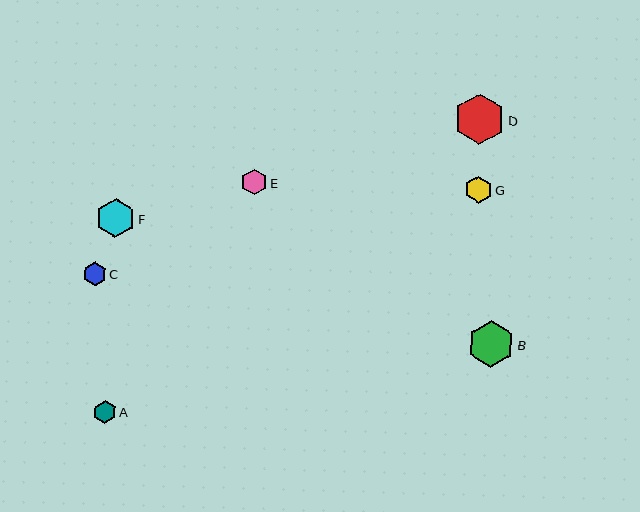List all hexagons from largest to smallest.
From largest to smallest: D, B, F, G, E, C, A.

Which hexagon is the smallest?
Hexagon A is the smallest with a size of approximately 23 pixels.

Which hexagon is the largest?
Hexagon D is the largest with a size of approximately 50 pixels.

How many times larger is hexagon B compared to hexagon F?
Hexagon B is approximately 1.2 times the size of hexagon F.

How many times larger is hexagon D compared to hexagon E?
Hexagon D is approximately 2.0 times the size of hexagon E.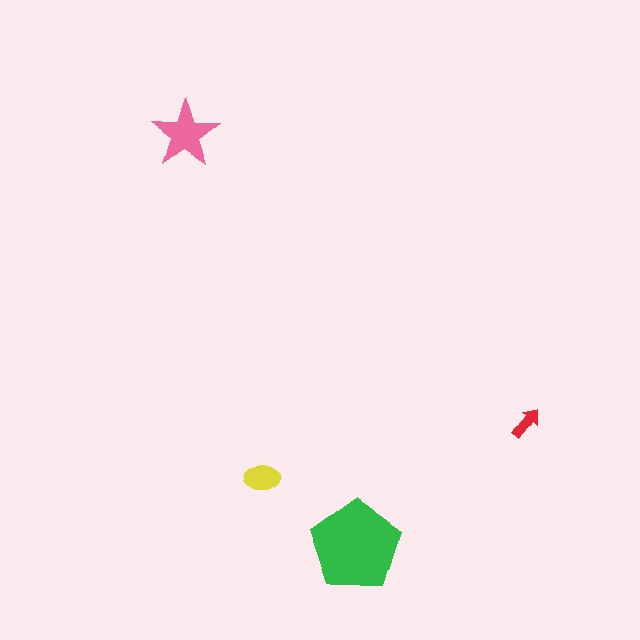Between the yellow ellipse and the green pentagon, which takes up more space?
The green pentagon.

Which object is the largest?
The green pentagon.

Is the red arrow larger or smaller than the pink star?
Smaller.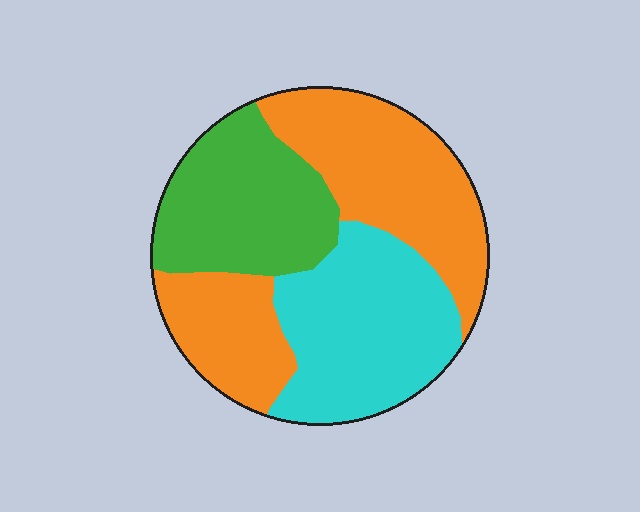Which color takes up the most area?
Orange, at roughly 45%.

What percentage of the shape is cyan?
Cyan takes up between a quarter and a half of the shape.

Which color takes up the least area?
Green, at roughly 25%.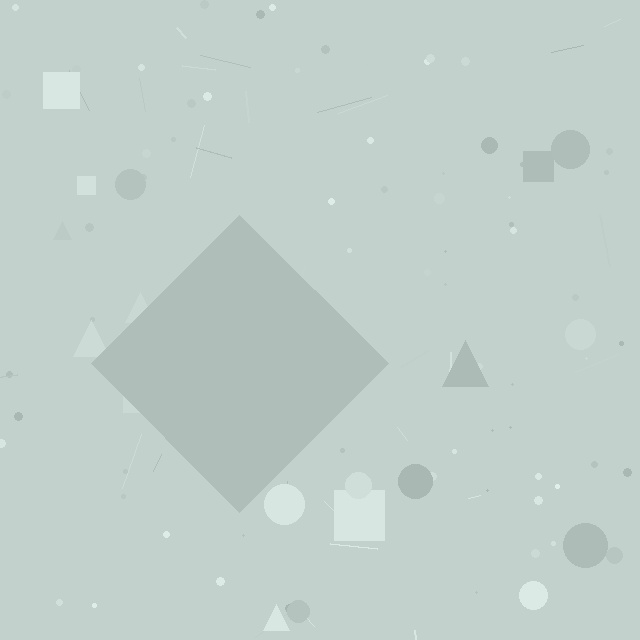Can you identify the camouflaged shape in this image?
The camouflaged shape is a diamond.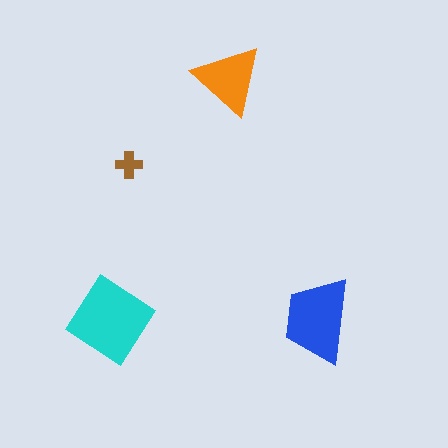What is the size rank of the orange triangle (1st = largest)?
3rd.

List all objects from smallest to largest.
The brown cross, the orange triangle, the blue trapezoid, the cyan diamond.